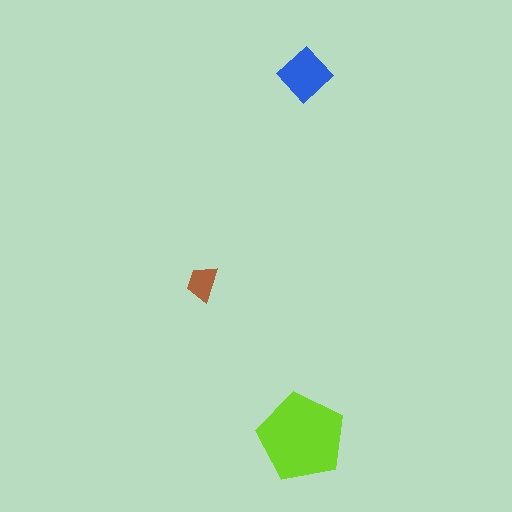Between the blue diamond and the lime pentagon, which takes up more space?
The lime pentagon.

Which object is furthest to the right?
The blue diamond is rightmost.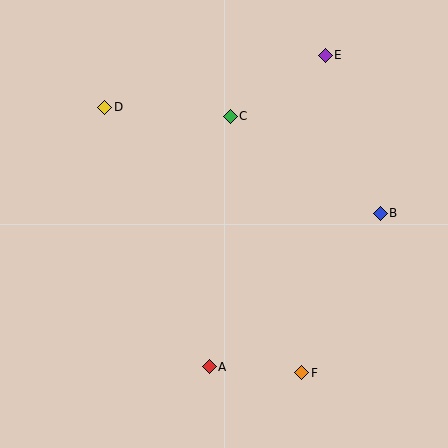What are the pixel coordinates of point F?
Point F is at (302, 373).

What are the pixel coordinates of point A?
Point A is at (209, 367).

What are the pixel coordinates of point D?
Point D is at (105, 107).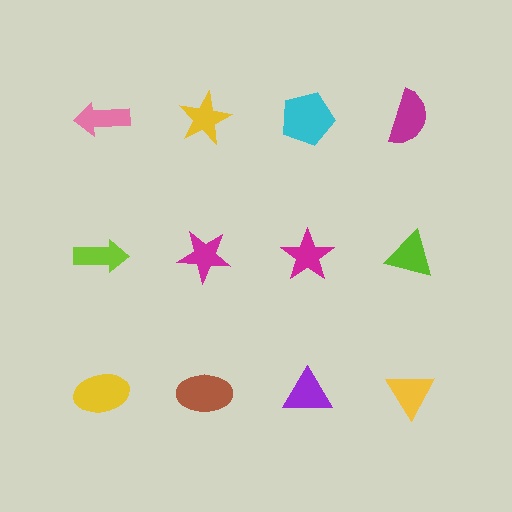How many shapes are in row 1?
4 shapes.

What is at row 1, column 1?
A pink arrow.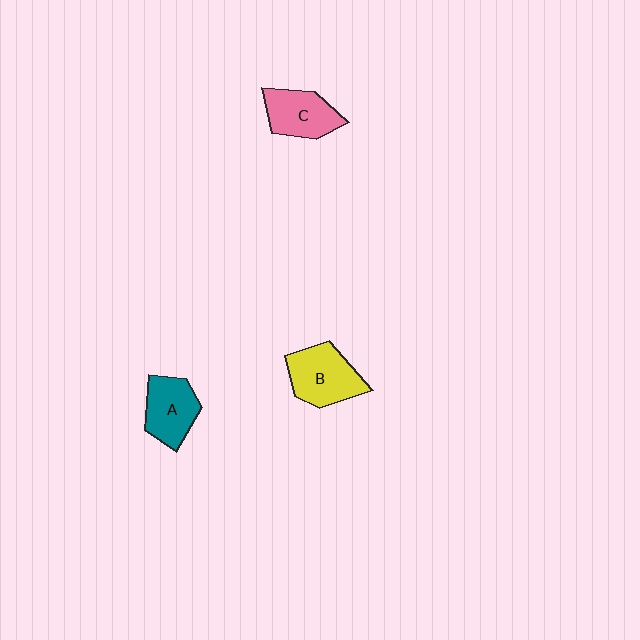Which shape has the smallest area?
Shape A (teal).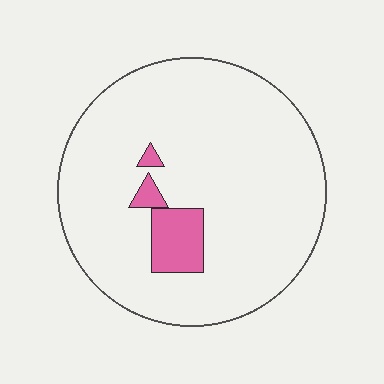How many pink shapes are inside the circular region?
3.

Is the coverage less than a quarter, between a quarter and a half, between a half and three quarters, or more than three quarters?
Less than a quarter.